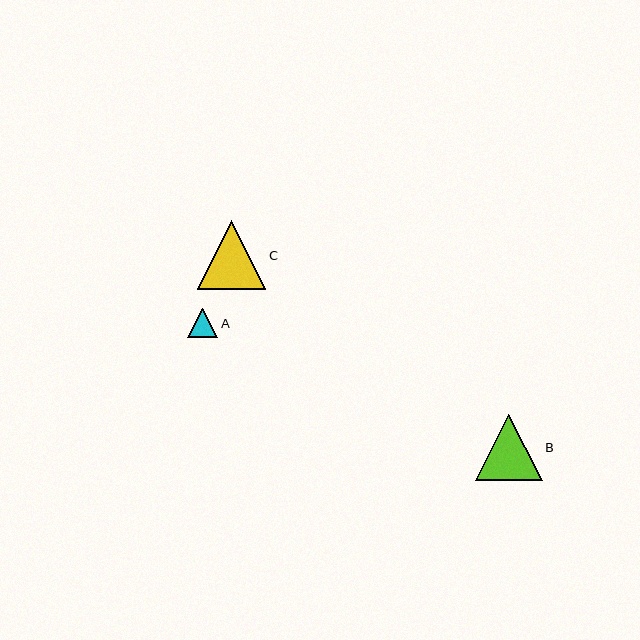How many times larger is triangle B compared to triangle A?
Triangle B is approximately 2.2 times the size of triangle A.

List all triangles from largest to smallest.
From largest to smallest: C, B, A.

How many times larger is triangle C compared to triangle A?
Triangle C is approximately 2.3 times the size of triangle A.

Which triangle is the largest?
Triangle C is the largest with a size of approximately 68 pixels.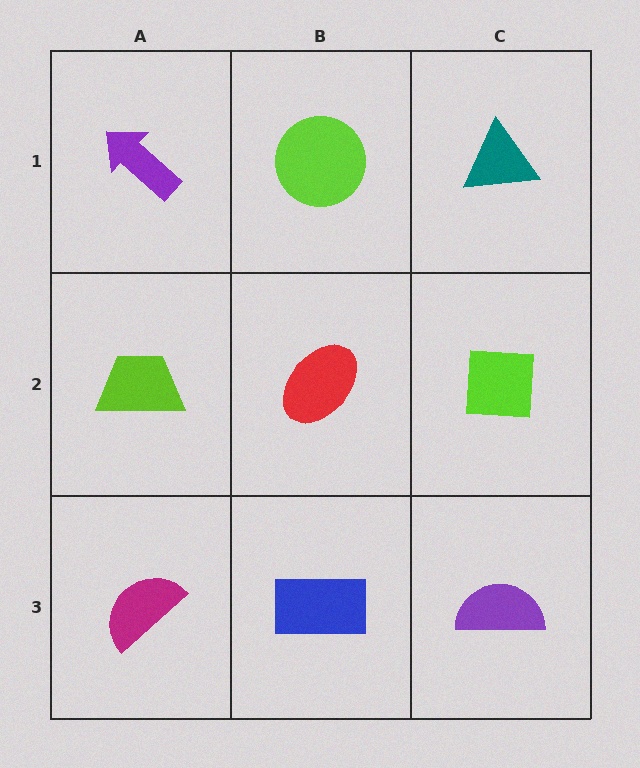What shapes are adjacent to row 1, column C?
A lime square (row 2, column C), a lime circle (row 1, column B).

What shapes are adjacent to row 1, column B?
A red ellipse (row 2, column B), a purple arrow (row 1, column A), a teal triangle (row 1, column C).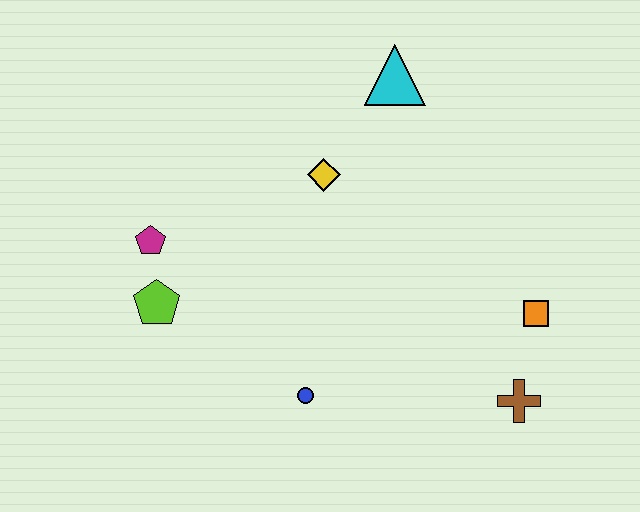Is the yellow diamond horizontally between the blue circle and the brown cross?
Yes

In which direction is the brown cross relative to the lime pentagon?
The brown cross is to the right of the lime pentagon.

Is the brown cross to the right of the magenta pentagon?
Yes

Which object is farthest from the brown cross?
The magenta pentagon is farthest from the brown cross.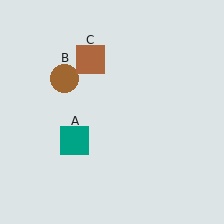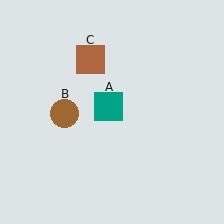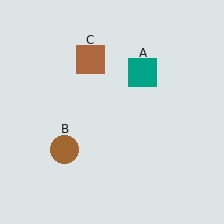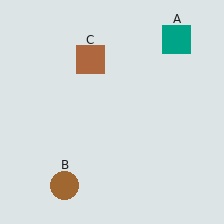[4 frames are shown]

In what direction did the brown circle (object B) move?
The brown circle (object B) moved down.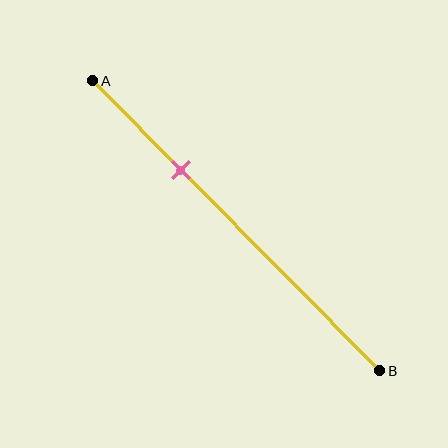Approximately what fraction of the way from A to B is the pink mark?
The pink mark is approximately 30% of the way from A to B.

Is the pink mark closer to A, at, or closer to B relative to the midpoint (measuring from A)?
The pink mark is closer to point A than the midpoint of segment AB.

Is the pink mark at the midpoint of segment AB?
No, the mark is at about 30% from A, not at the 50% midpoint.